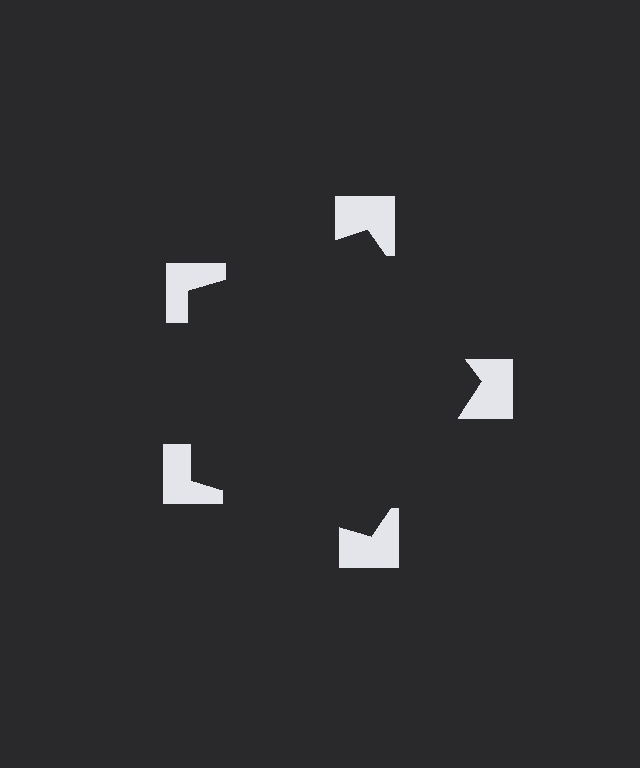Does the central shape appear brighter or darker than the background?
It typically appears slightly darker than the background, even though no actual brightness change is drawn.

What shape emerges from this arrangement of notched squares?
An illusory pentagon — its edges are inferred from the aligned wedge cuts in the notched squares, not physically drawn.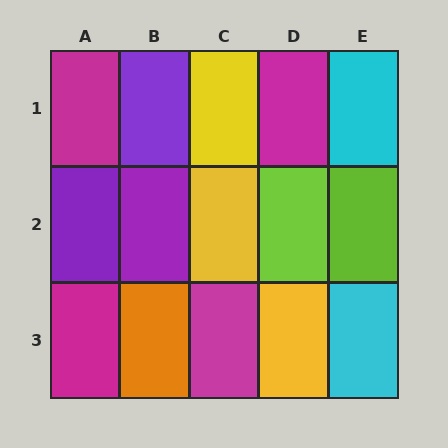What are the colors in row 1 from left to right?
Magenta, purple, yellow, magenta, cyan.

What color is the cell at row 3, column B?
Orange.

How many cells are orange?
1 cell is orange.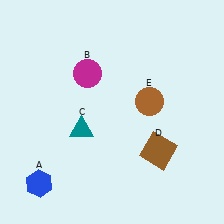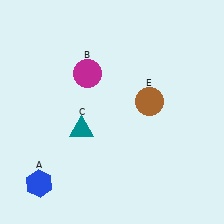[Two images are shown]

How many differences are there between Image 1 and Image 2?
There is 1 difference between the two images.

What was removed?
The brown square (D) was removed in Image 2.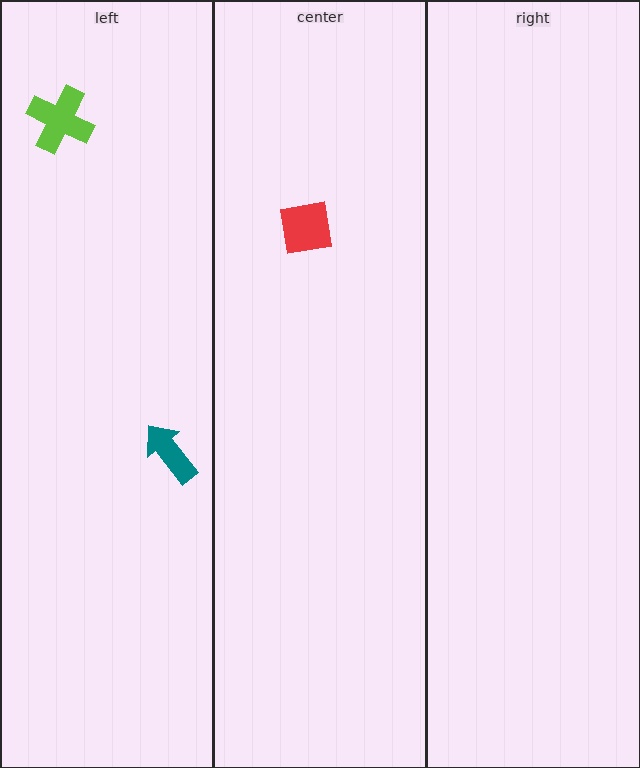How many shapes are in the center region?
1.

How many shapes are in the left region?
2.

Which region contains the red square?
The center region.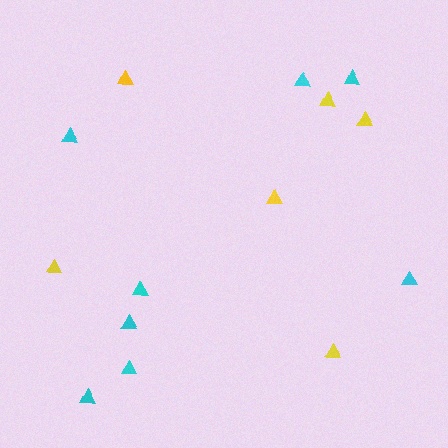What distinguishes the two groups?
There are 2 groups: one group of cyan triangles (8) and one group of yellow triangles (6).